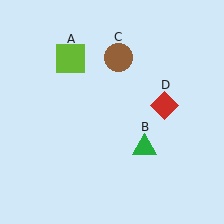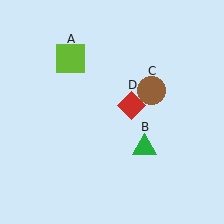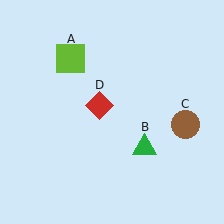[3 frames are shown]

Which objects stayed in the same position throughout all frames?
Lime square (object A) and green triangle (object B) remained stationary.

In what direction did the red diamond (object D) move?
The red diamond (object D) moved left.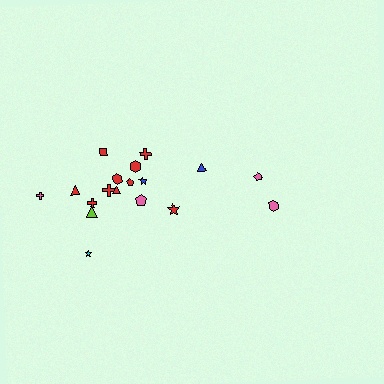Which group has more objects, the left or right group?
The left group.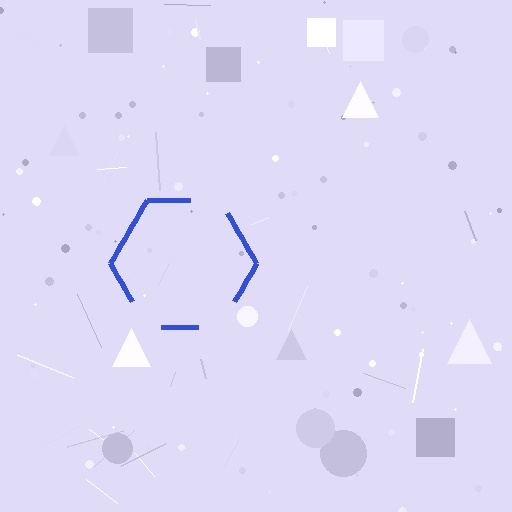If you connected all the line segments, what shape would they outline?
They would outline a hexagon.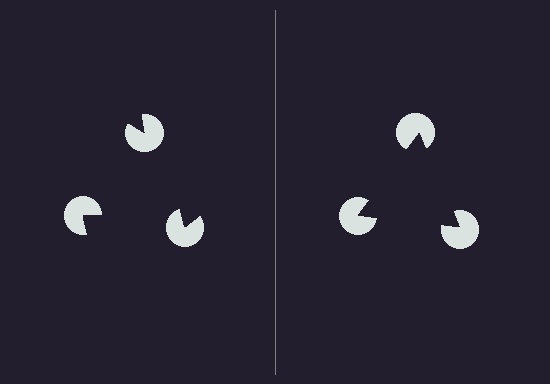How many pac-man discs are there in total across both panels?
6 — 3 on each side.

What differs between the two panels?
The pac-man discs are positioned identically on both sides; only the wedge orientations differ. On the right they align to a triangle; on the left they are misaligned.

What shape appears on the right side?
An illusory triangle.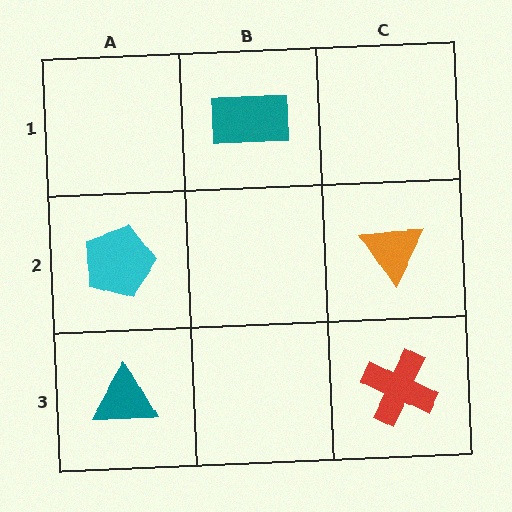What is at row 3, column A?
A teal triangle.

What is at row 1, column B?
A teal rectangle.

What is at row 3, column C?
A red cross.